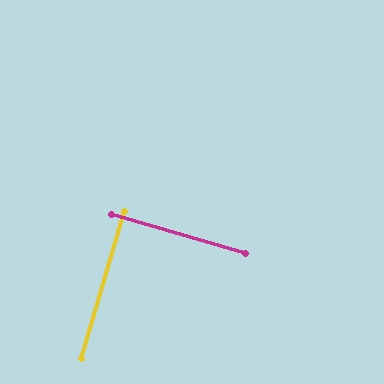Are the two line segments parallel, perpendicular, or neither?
Perpendicular — they meet at approximately 89°.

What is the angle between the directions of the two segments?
Approximately 89 degrees.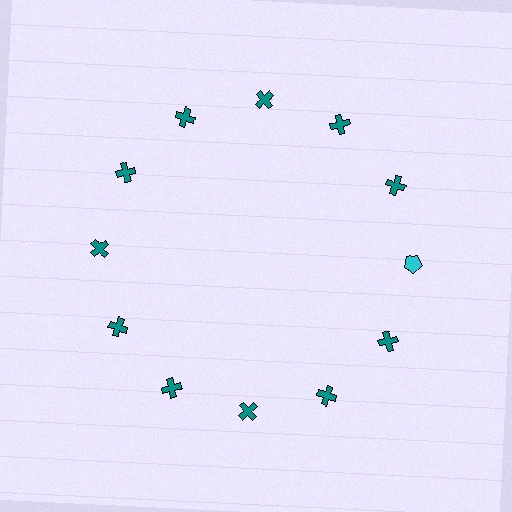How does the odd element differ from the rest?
It differs in both color (cyan instead of teal) and shape (pentagon instead of cross).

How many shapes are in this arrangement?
There are 12 shapes arranged in a ring pattern.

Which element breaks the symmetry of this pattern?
The cyan pentagon at roughly the 3 o'clock position breaks the symmetry. All other shapes are teal crosses.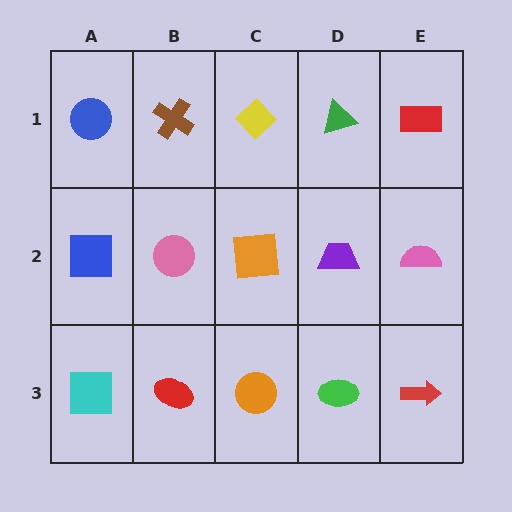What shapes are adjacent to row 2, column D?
A green triangle (row 1, column D), a green ellipse (row 3, column D), an orange square (row 2, column C), a pink semicircle (row 2, column E).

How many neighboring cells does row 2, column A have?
3.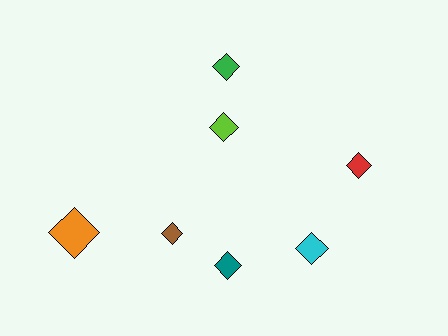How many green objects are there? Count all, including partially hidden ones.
There is 1 green object.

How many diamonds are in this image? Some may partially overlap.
There are 7 diamonds.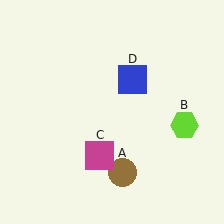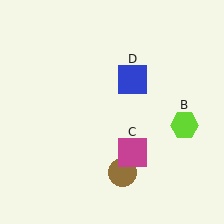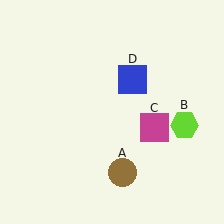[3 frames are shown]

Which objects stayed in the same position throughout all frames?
Brown circle (object A) and lime hexagon (object B) and blue square (object D) remained stationary.